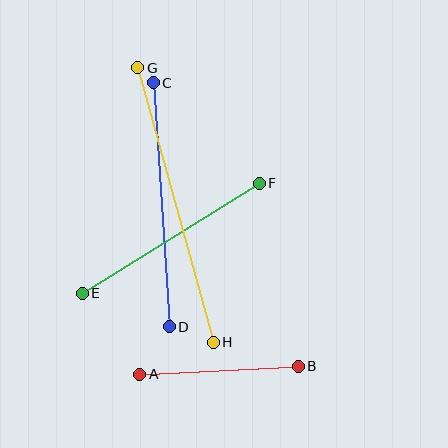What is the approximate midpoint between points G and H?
The midpoint is at approximately (175, 205) pixels.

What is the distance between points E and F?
The distance is approximately 209 pixels.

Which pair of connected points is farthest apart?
Points G and H are farthest apart.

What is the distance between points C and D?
The distance is approximately 245 pixels.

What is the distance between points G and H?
The distance is approximately 285 pixels.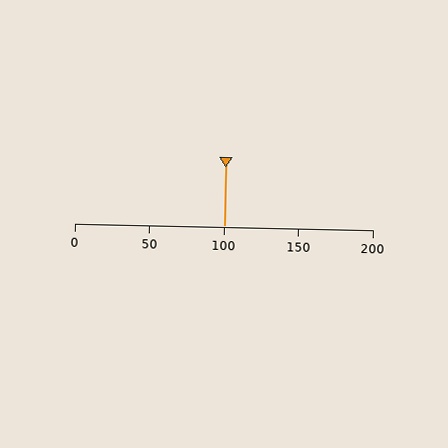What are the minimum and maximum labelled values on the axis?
The axis runs from 0 to 200.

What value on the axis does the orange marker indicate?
The marker indicates approximately 100.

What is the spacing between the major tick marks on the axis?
The major ticks are spaced 50 apart.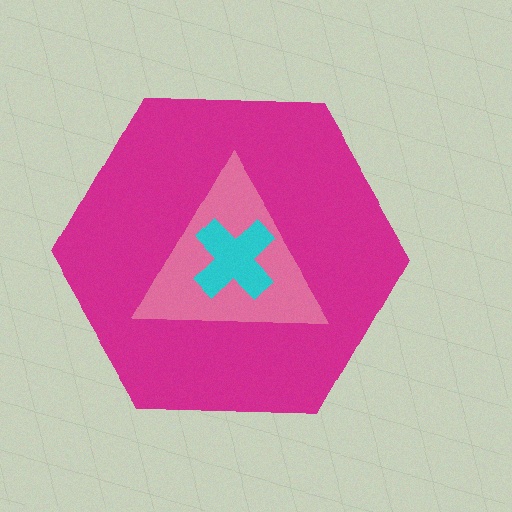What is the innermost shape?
The cyan cross.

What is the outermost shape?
The magenta hexagon.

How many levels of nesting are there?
3.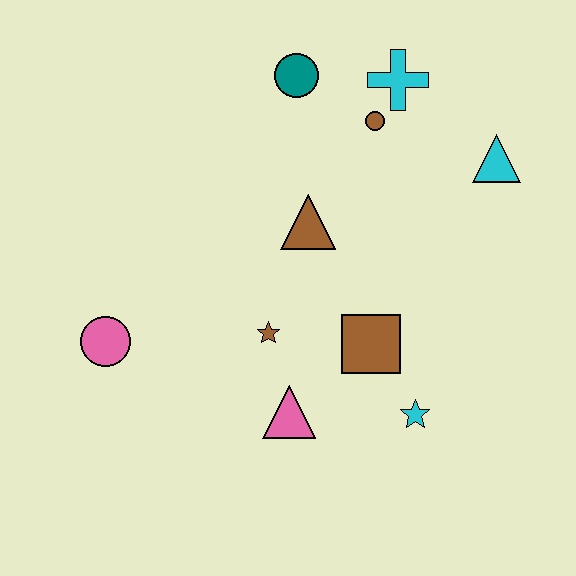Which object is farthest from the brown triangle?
The pink circle is farthest from the brown triangle.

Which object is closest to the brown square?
The cyan star is closest to the brown square.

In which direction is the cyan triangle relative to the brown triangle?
The cyan triangle is to the right of the brown triangle.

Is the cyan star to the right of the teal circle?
Yes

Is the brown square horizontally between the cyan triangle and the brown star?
Yes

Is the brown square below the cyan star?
No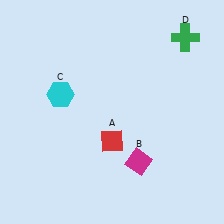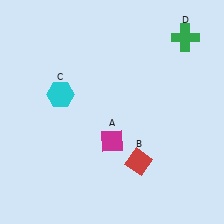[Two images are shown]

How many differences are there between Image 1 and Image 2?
There are 2 differences between the two images.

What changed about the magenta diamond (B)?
In Image 1, B is magenta. In Image 2, it changed to red.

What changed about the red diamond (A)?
In Image 1, A is red. In Image 2, it changed to magenta.